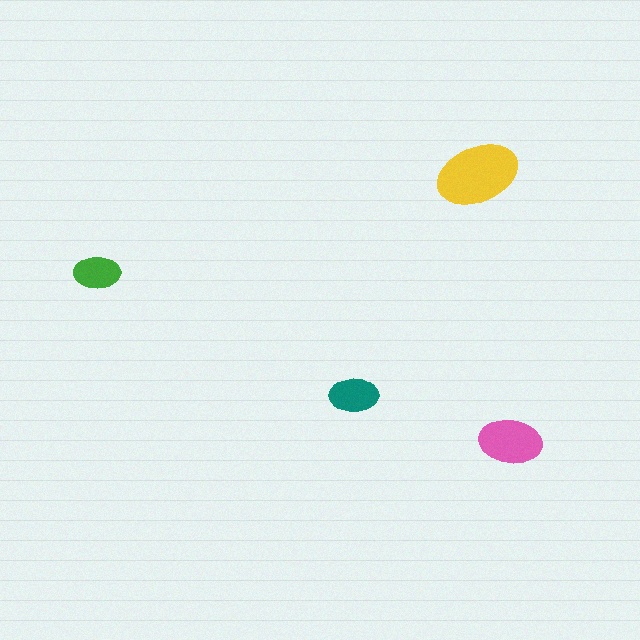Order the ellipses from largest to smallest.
the yellow one, the pink one, the teal one, the green one.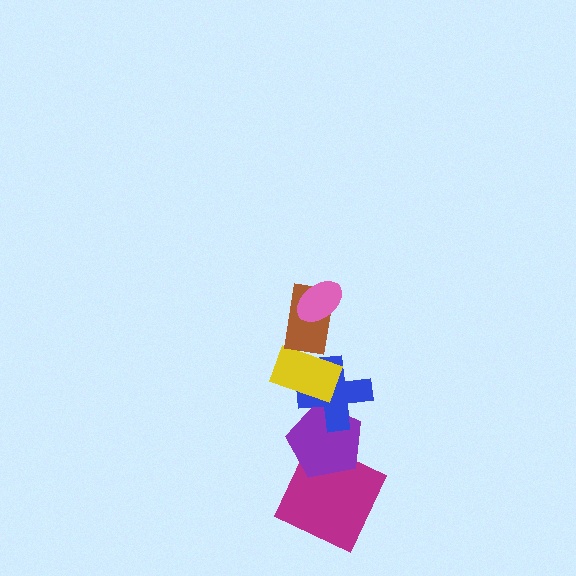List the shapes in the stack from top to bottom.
From top to bottom: the pink ellipse, the brown rectangle, the yellow rectangle, the blue cross, the purple pentagon, the magenta square.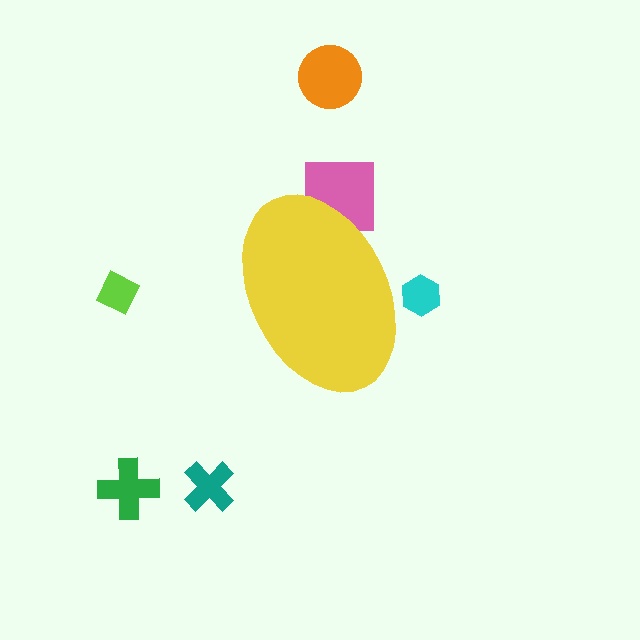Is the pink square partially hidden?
Yes, the pink square is partially hidden behind the yellow ellipse.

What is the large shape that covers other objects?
A yellow ellipse.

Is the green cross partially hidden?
No, the green cross is fully visible.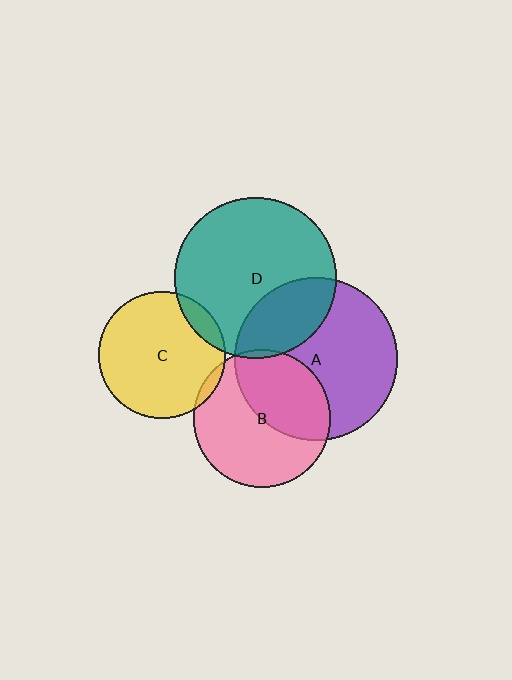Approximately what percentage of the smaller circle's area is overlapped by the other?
Approximately 5%.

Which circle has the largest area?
Circle A (purple).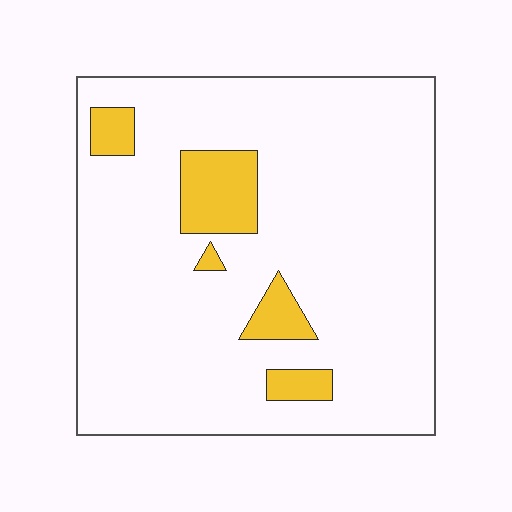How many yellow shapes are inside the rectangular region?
5.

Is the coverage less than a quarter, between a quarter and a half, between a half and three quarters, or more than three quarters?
Less than a quarter.